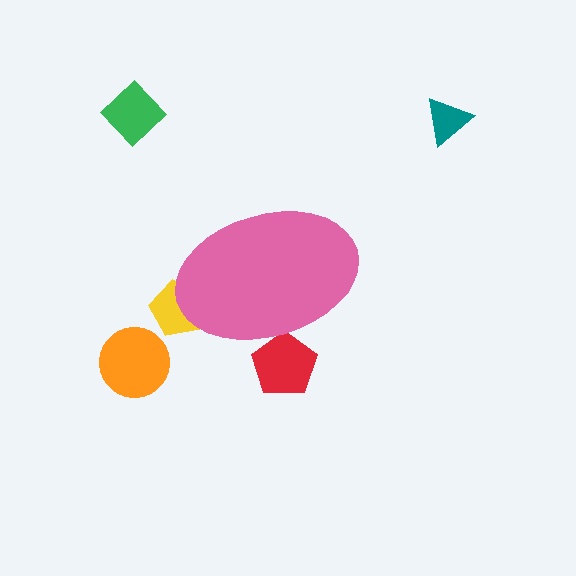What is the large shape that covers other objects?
A pink ellipse.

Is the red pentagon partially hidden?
Yes, the red pentagon is partially hidden behind the pink ellipse.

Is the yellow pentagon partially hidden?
Yes, the yellow pentagon is partially hidden behind the pink ellipse.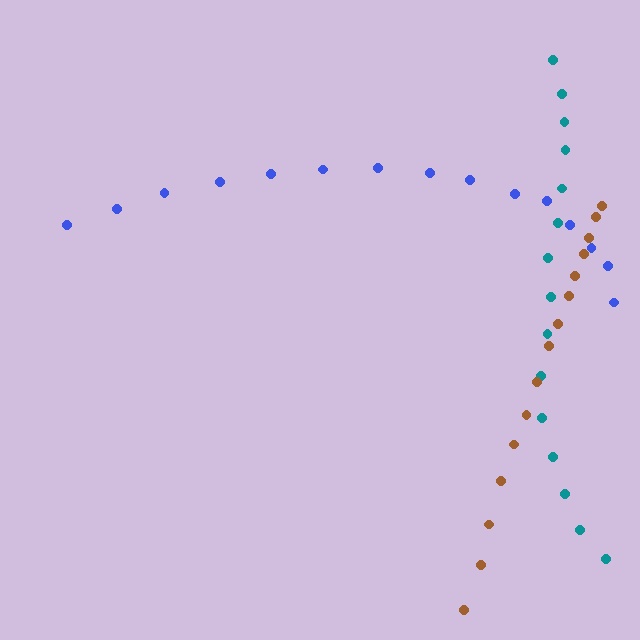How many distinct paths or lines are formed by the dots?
There are 3 distinct paths.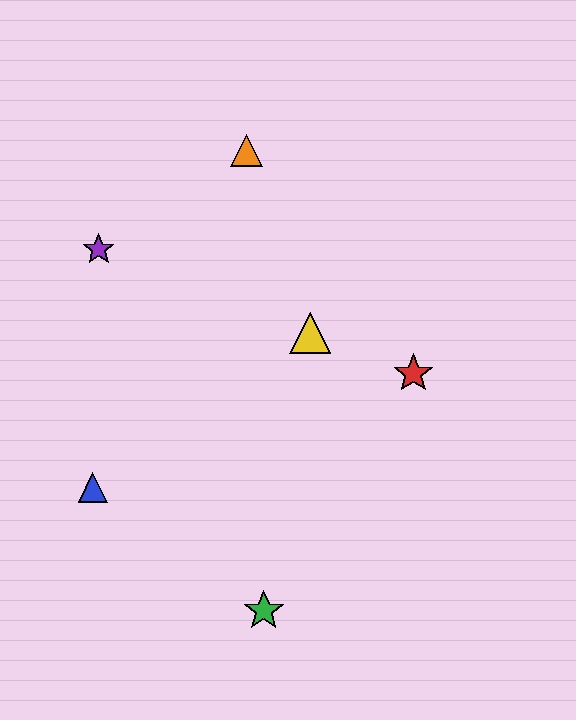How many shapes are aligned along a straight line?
3 shapes (the red star, the yellow triangle, the purple star) are aligned along a straight line.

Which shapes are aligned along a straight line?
The red star, the yellow triangle, the purple star are aligned along a straight line.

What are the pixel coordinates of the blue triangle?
The blue triangle is at (93, 487).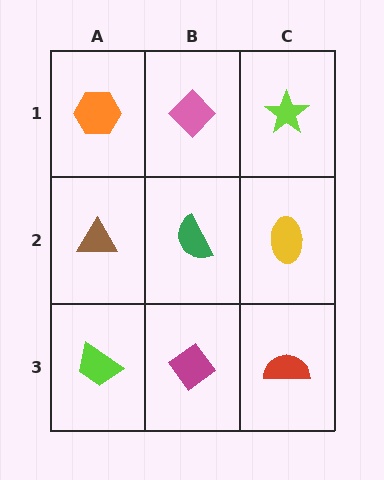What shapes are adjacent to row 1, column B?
A green semicircle (row 2, column B), an orange hexagon (row 1, column A), a lime star (row 1, column C).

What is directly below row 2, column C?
A red semicircle.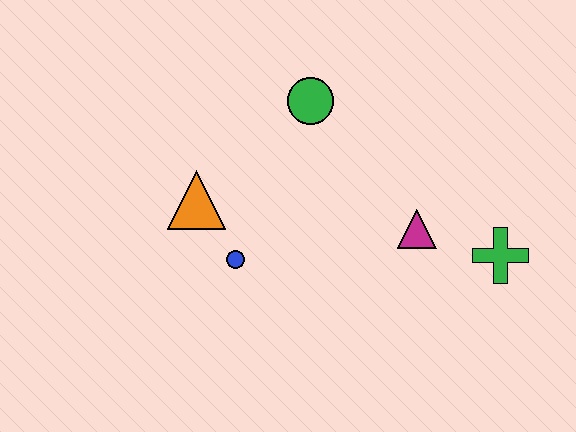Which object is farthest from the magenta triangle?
The orange triangle is farthest from the magenta triangle.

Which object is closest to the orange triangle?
The blue circle is closest to the orange triangle.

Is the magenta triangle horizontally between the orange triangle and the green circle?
No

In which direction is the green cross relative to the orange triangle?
The green cross is to the right of the orange triangle.